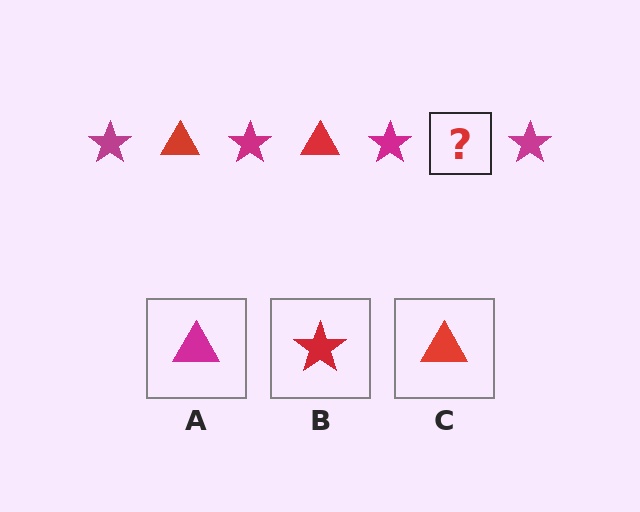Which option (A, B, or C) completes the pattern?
C.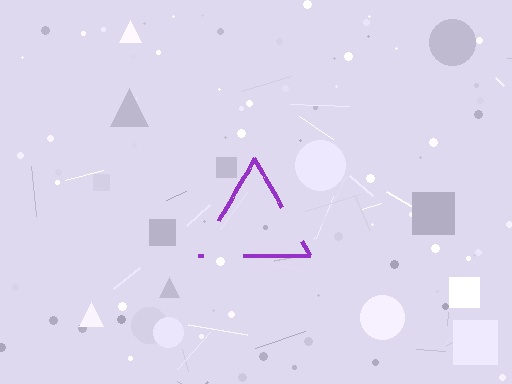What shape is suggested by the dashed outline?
The dashed outline suggests a triangle.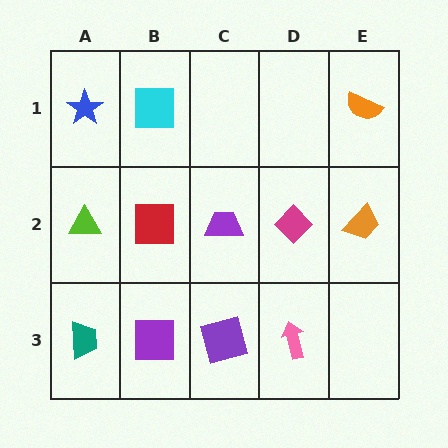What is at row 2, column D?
A magenta diamond.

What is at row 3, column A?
A teal trapezoid.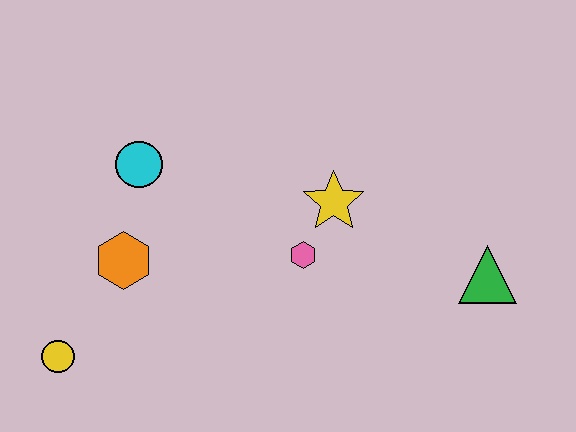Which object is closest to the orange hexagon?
The cyan circle is closest to the orange hexagon.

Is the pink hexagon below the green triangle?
No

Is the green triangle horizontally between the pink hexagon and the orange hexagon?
No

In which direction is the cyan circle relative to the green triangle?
The cyan circle is to the left of the green triangle.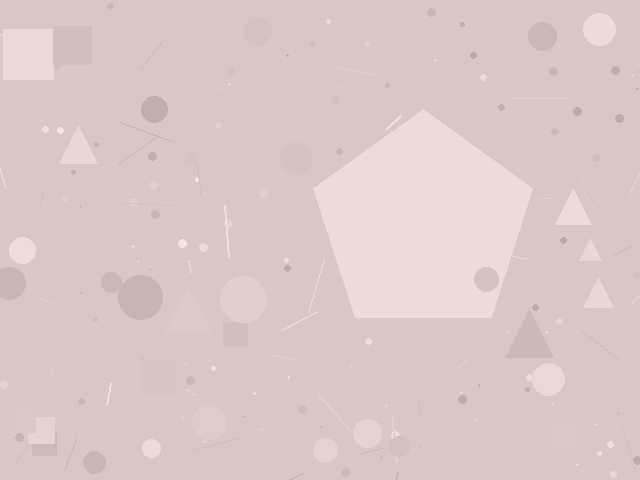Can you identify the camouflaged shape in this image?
The camouflaged shape is a pentagon.